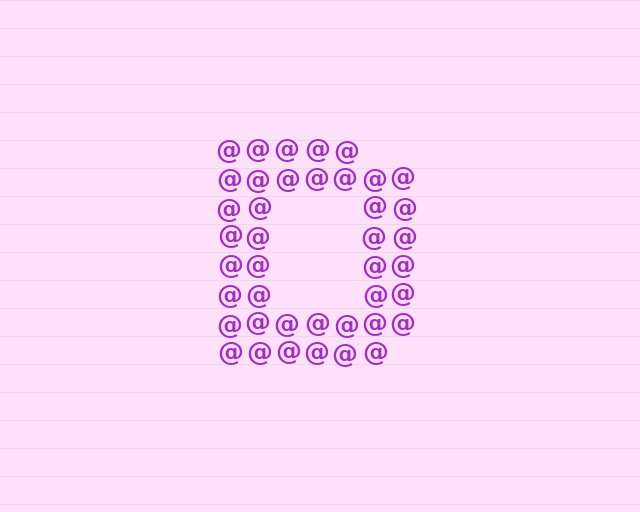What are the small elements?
The small elements are at signs.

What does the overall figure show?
The overall figure shows the letter D.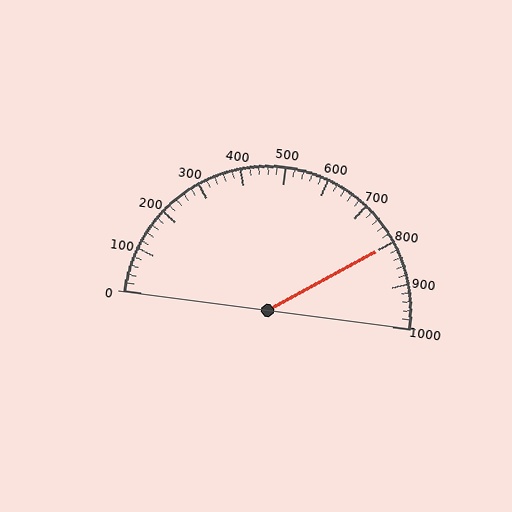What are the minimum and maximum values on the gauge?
The gauge ranges from 0 to 1000.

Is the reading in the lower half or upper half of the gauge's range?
The reading is in the upper half of the range (0 to 1000).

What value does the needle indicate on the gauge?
The needle indicates approximately 800.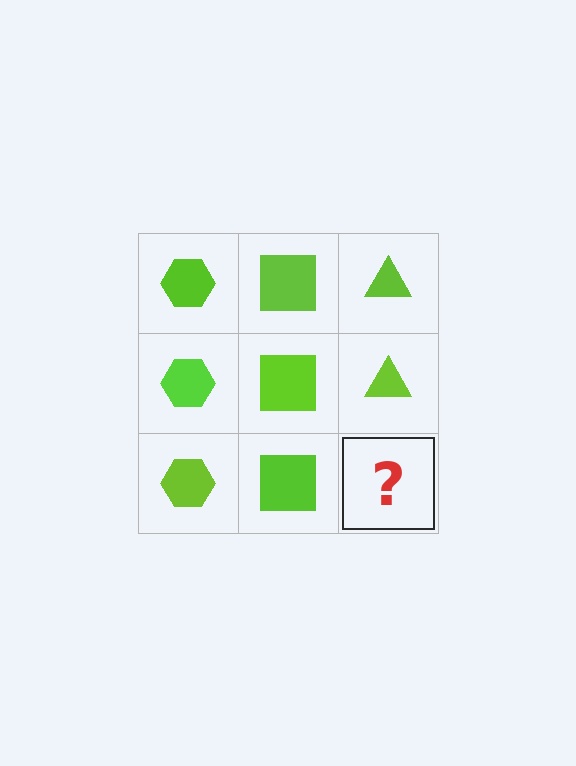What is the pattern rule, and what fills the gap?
The rule is that each column has a consistent shape. The gap should be filled with a lime triangle.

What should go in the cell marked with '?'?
The missing cell should contain a lime triangle.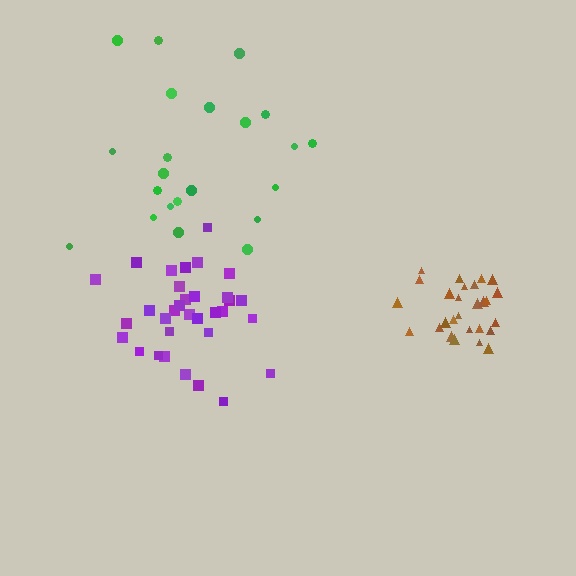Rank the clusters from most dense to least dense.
brown, purple, green.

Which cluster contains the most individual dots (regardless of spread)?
Purple (33).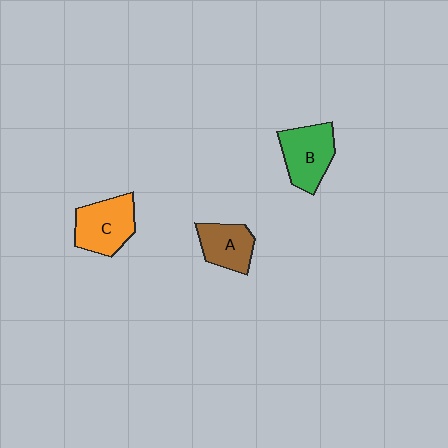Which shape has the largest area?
Shape C (orange).